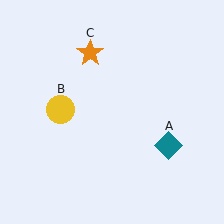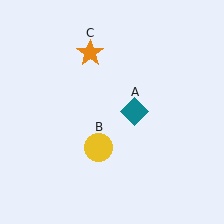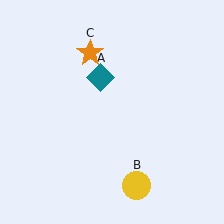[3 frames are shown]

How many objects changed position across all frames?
2 objects changed position: teal diamond (object A), yellow circle (object B).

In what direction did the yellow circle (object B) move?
The yellow circle (object B) moved down and to the right.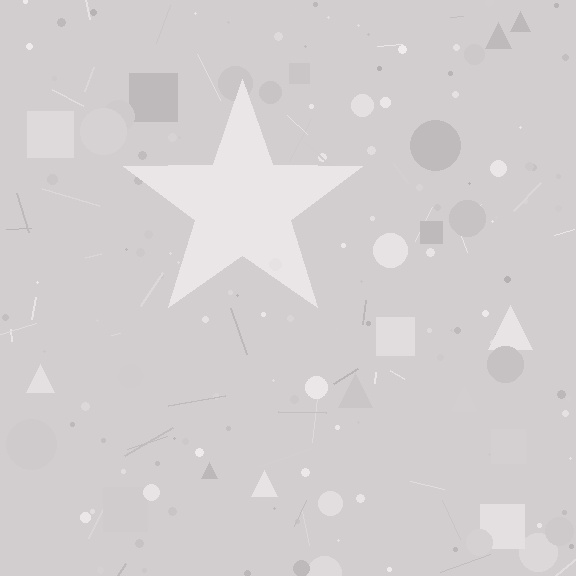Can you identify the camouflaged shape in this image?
The camouflaged shape is a star.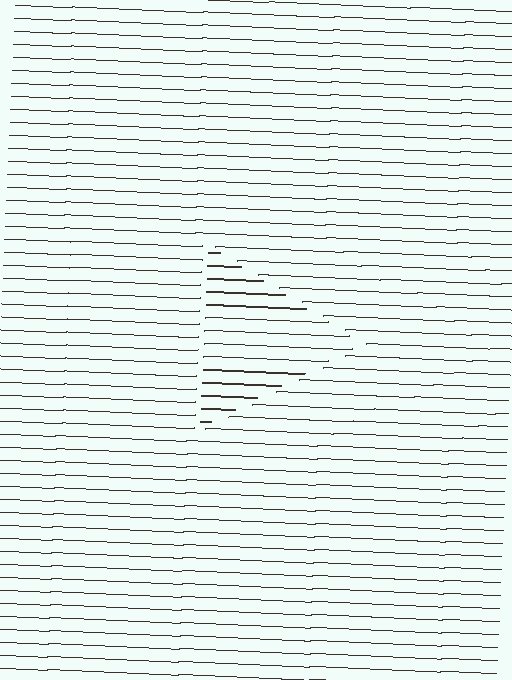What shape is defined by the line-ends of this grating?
An illusory triangle. The interior of the shape contains the same grating, shifted by half a period — the contour is defined by the phase discontinuity where line-ends from the inner and outer gratings abut.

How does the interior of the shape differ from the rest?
The interior of the shape contains the same grating, shifted by half a period — the contour is defined by the phase discontinuity where line-ends from the inner and outer gratings abut.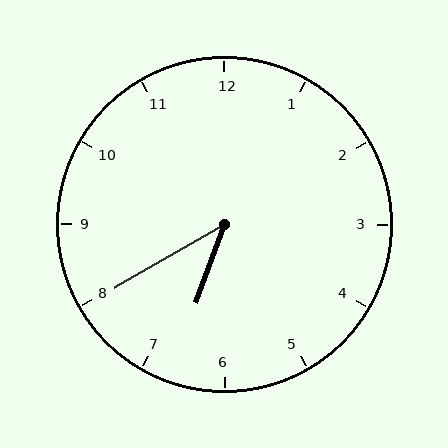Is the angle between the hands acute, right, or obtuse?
It is acute.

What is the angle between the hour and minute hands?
Approximately 40 degrees.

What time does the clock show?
6:40.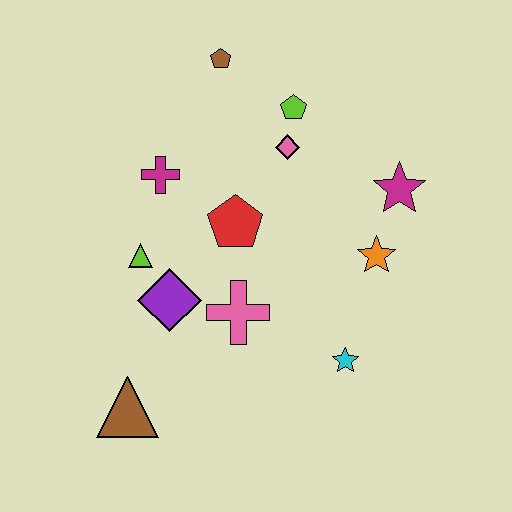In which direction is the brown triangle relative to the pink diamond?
The brown triangle is below the pink diamond.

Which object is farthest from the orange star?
The brown triangle is farthest from the orange star.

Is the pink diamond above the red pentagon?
Yes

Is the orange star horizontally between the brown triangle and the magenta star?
Yes